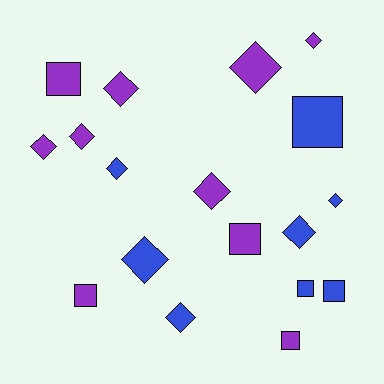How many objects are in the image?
There are 18 objects.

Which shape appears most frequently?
Diamond, with 11 objects.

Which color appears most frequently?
Purple, with 10 objects.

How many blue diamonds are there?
There are 5 blue diamonds.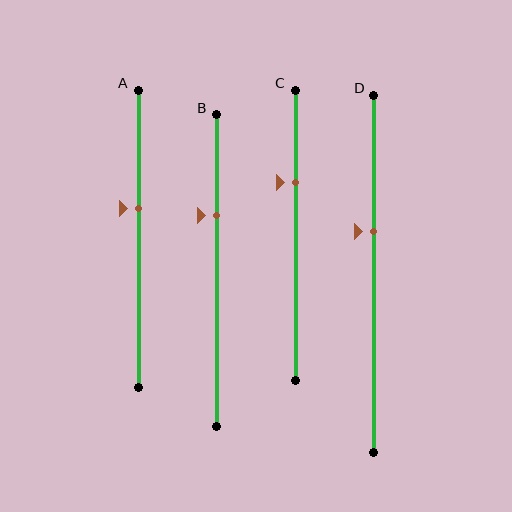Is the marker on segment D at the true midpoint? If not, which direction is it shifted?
No, the marker on segment D is shifted upward by about 12% of the segment length.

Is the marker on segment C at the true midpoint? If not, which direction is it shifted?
No, the marker on segment C is shifted upward by about 18% of the segment length.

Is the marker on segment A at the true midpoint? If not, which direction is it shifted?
No, the marker on segment A is shifted upward by about 10% of the segment length.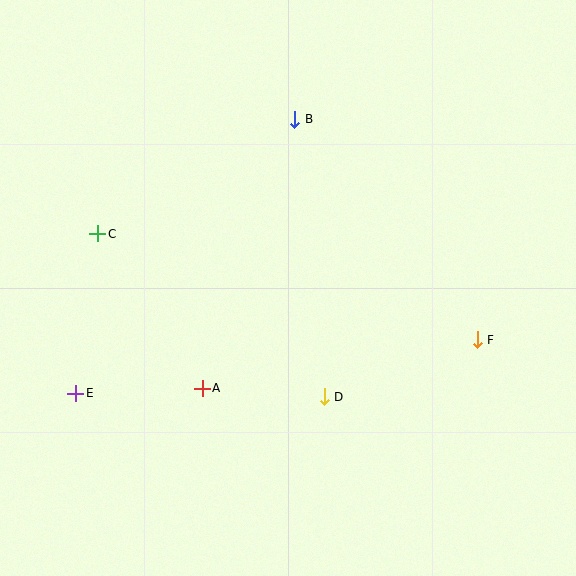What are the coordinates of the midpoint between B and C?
The midpoint between B and C is at (196, 177).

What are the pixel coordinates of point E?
Point E is at (76, 393).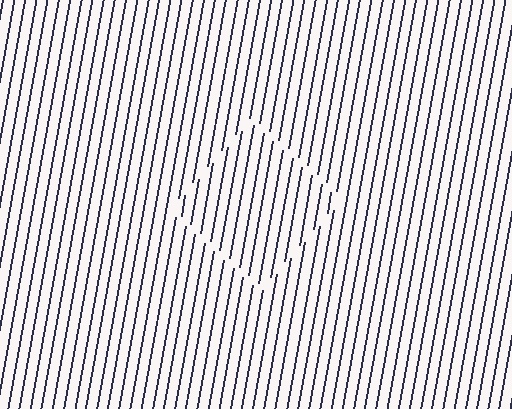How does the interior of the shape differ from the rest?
The interior of the shape contains the same grating, shifted by half a period — the contour is defined by the phase discontinuity where line-ends from the inner and outer gratings abut.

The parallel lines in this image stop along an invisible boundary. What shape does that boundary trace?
An illusory square. The interior of the shape contains the same grating, shifted by half a period — the contour is defined by the phase discontinuity where line-ends from the inner and outer gratings abut.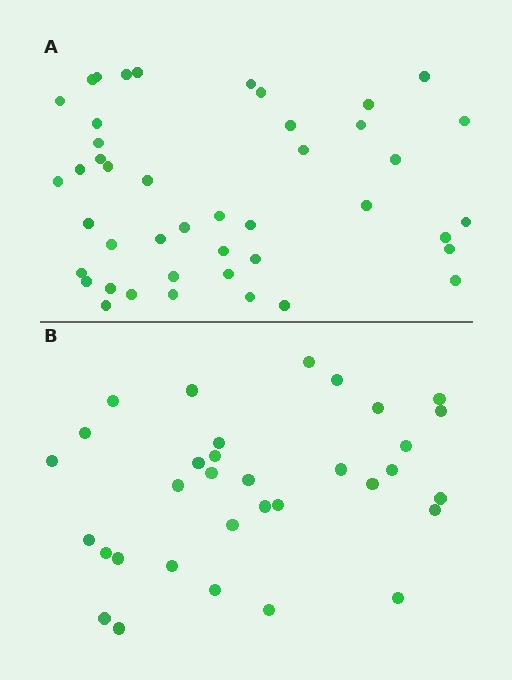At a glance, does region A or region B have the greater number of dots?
Region A (the top region) has more dots.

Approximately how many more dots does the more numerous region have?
Region A has roughly 12 or so more dots than region B.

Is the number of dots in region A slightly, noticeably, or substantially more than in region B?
Region A has noticeably more, but not dramatically so. The ratio is roughly 1.3 to 1.